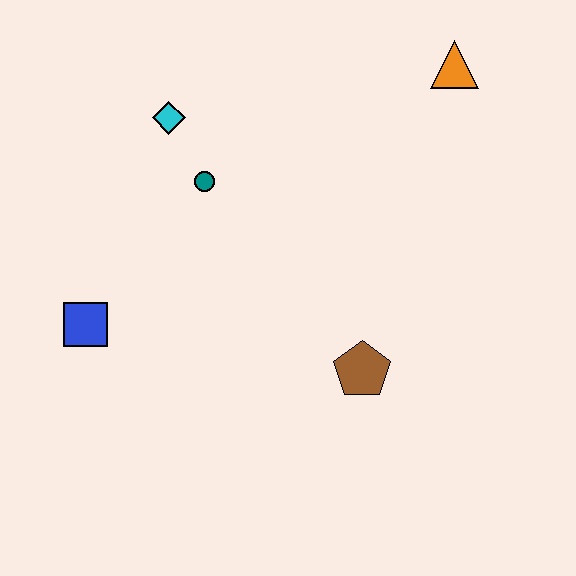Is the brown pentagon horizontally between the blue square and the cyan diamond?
No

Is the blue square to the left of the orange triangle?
Yes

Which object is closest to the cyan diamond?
The teal circle is closest to the cyan diamond.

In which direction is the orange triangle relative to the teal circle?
The orange triangle is to the right of the teal circle.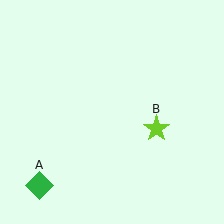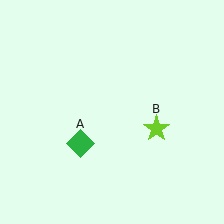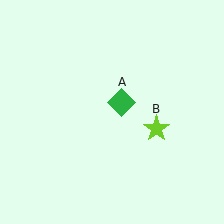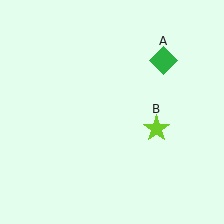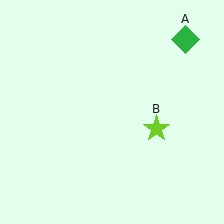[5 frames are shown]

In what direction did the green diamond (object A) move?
The green diamond (object A) moved up and to the right.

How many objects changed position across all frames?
1 object changed position: green diamond (object A).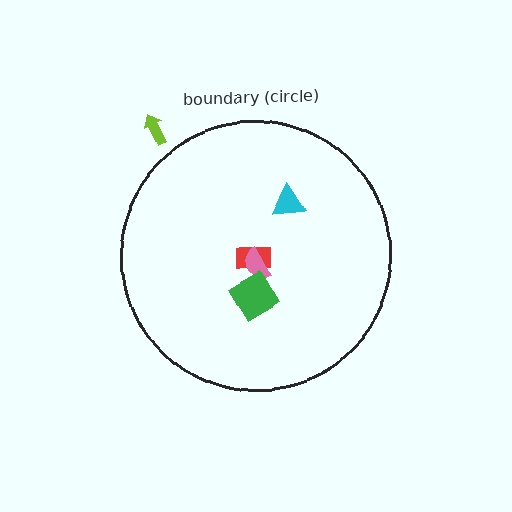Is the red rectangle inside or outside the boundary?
Inside.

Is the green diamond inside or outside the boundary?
Inside.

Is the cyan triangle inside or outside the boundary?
Inside.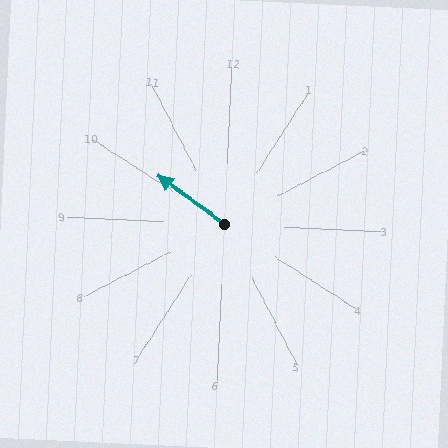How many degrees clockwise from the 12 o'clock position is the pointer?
Approximately 303 degrees.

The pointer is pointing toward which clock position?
Roughly 10 o'clock.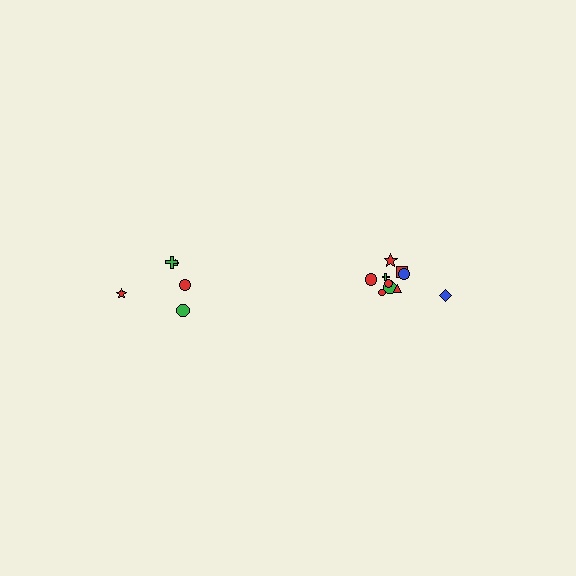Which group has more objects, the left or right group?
The right group.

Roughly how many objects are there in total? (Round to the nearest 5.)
Roughly 15 objects in total.